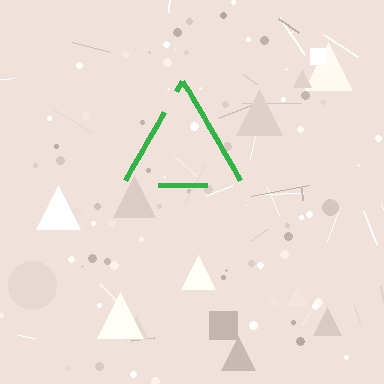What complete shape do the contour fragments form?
The contour fragments form a triangle.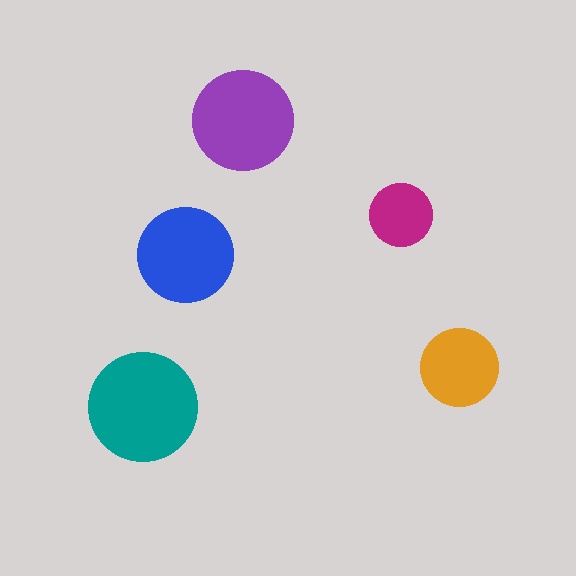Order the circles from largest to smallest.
the teal one, the purple one, the blue one, the orange one, the magenta one.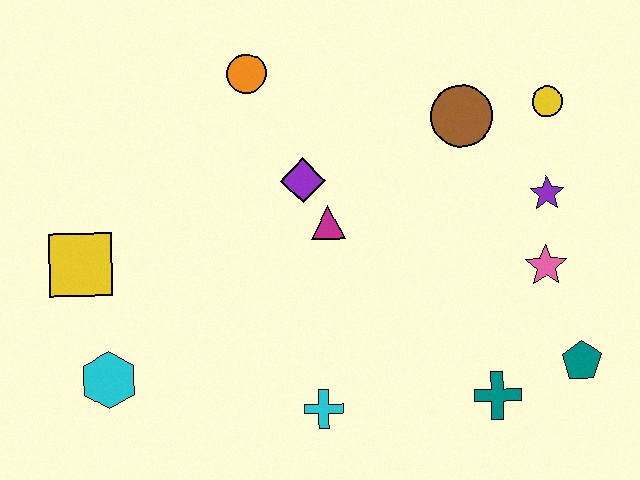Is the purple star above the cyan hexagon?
Yes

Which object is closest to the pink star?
The purple star is closest to the pink star.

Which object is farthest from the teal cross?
The yellow square is farthest from the teal cross.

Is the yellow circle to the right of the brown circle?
Yes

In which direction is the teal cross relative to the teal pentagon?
The teal cross is to the left of the teal pentagon.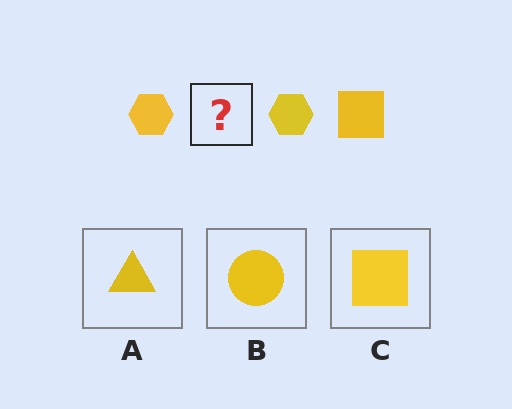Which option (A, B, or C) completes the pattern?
C.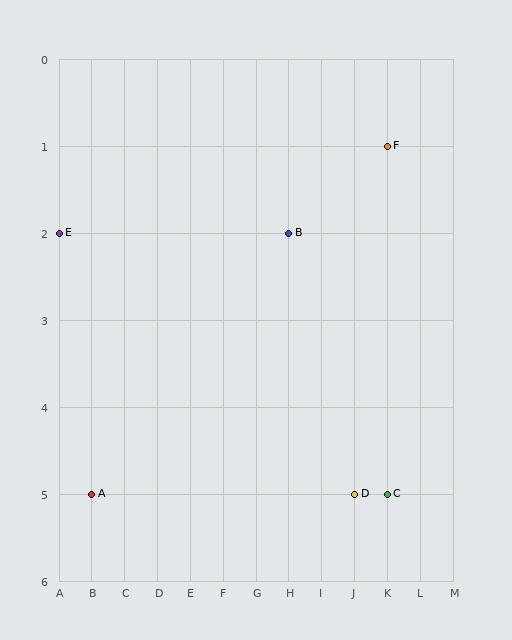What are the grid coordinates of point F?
Point F is at grid coordinates (K, 1).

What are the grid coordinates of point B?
Point B is at grid coordinates (H, 2).